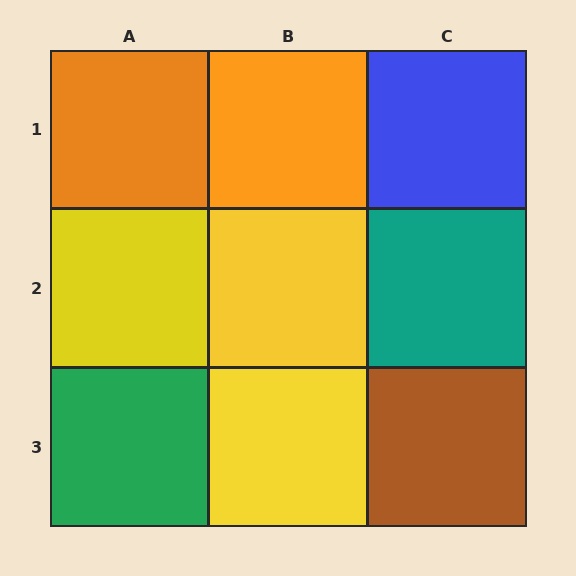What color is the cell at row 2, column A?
Yellow.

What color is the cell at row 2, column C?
Teal.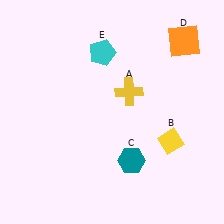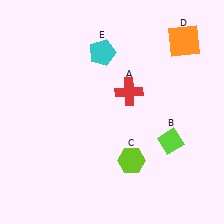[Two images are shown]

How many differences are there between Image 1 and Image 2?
There are 3 differences between the two images.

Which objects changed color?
A changed from yellow to red. B changed from yellow to lime. C changed from teal to lime.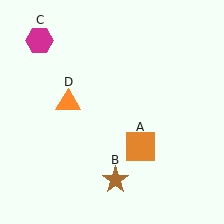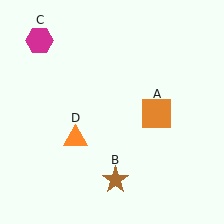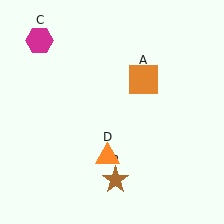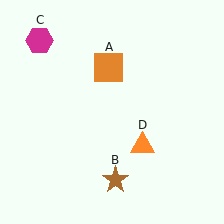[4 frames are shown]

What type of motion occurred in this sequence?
The orange square (object A), orange triangle (object D) rotated counterclockwise around the center of the scene.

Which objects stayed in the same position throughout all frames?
Brown star (object B) and magenta hexagon (object C) remained stationary.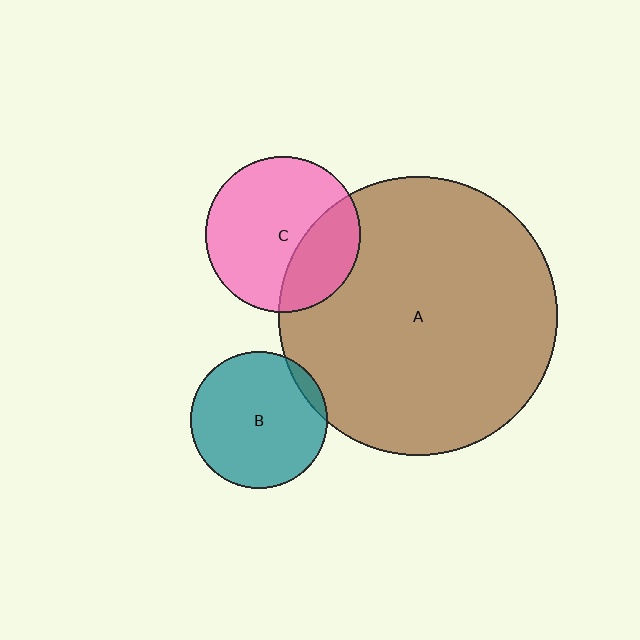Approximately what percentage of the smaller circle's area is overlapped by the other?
Approximately 30%.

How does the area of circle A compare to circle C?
Approximately 3.2 times.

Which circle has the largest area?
Circle A (brown).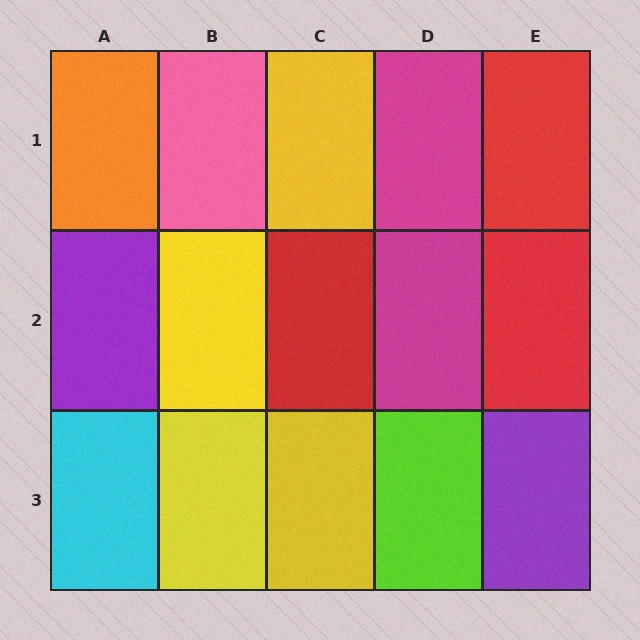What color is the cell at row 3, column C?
Yellow.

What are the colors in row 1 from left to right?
Orange, pink, yellow, magenta, red.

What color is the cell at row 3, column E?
Purple.